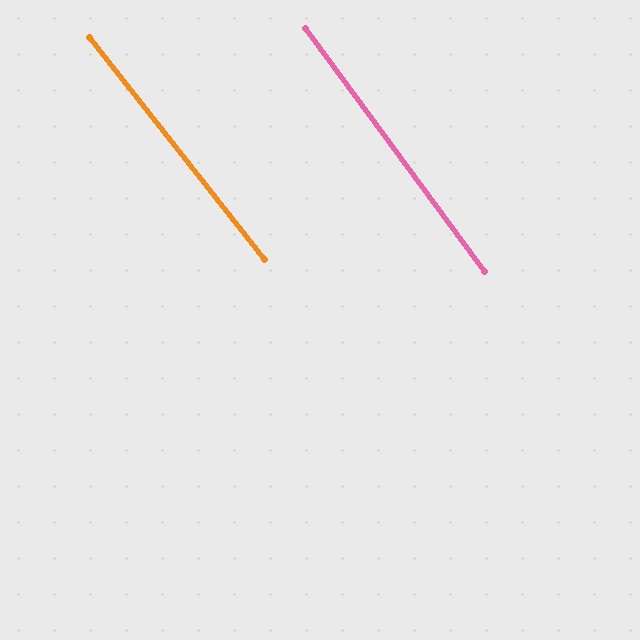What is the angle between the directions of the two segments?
Approximately 2 degrees.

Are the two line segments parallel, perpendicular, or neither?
Parallel — their directions differ by only 1.8°.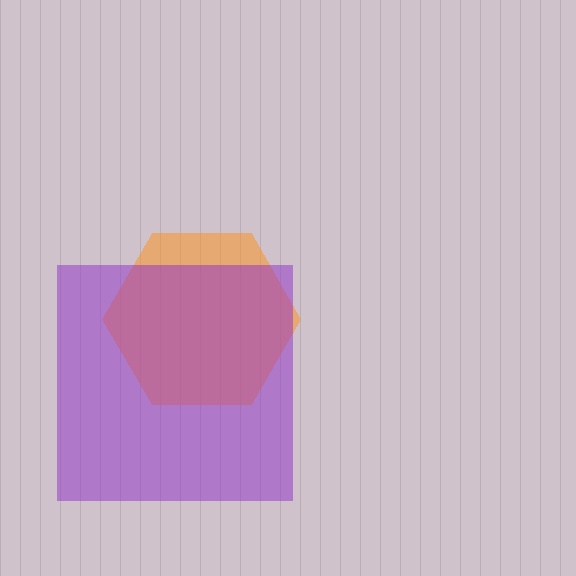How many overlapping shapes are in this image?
There are 2 overlapping shapes in the image.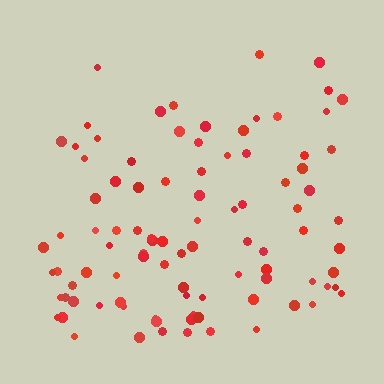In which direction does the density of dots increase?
From top to bottom, with the bottom side densest.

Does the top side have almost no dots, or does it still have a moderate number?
Still a moderate number, just noticeably fewer than the bottom.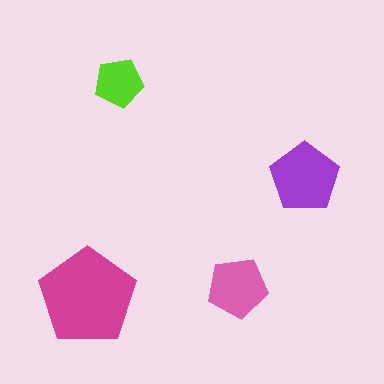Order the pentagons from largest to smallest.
the magenta one, the purple one, the pink one, the lime one.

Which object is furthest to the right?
The purple pentagon is rightmost.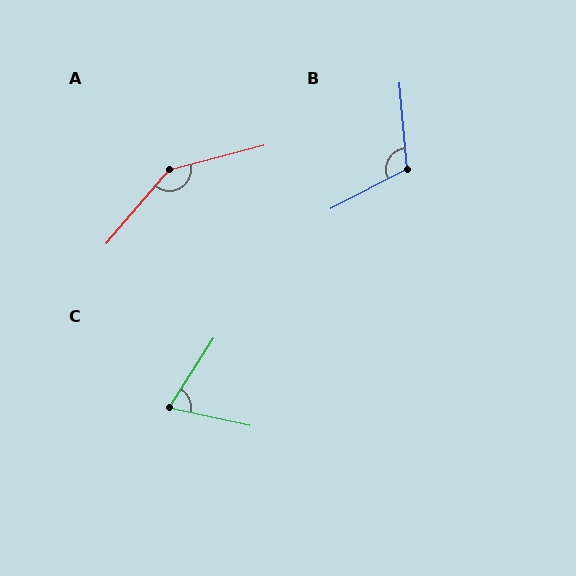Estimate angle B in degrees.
Approximately 112 degrees.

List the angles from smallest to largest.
C (69°), B (112°), A (145°).